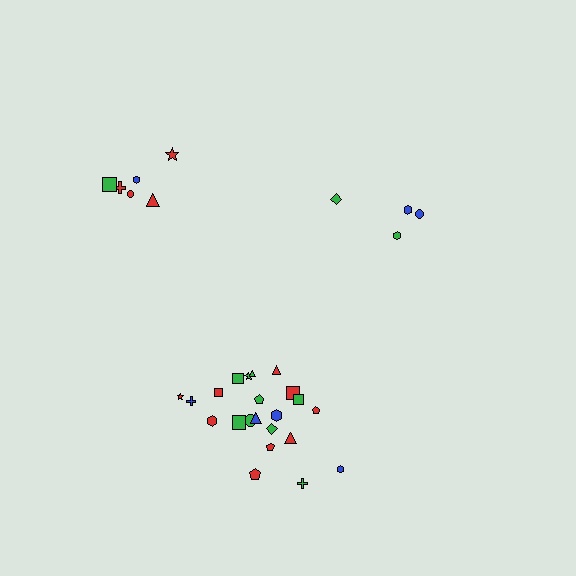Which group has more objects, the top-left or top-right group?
The top-left group.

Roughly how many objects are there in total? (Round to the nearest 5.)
Roughly 30 objects in total.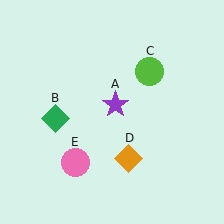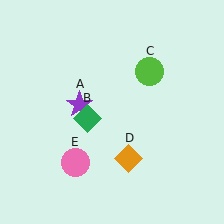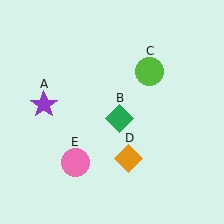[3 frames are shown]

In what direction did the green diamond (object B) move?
The green diamond (object B) moved right.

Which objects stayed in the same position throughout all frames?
Lime circle (object C) and orange diamond (object D) and pink circle (object E) remained stationary.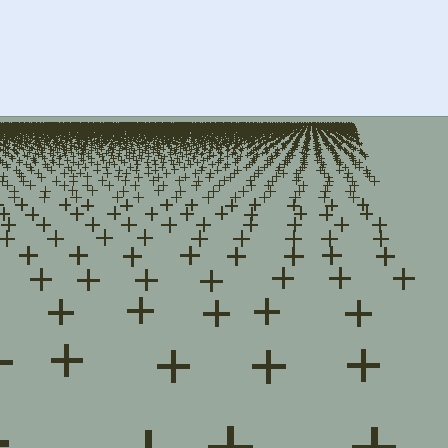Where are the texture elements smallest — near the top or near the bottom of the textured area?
Near the top.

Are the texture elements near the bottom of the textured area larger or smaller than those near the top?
Larger. Near the bottom, elements are closer to the viewer and appear at a bigger on-screen size.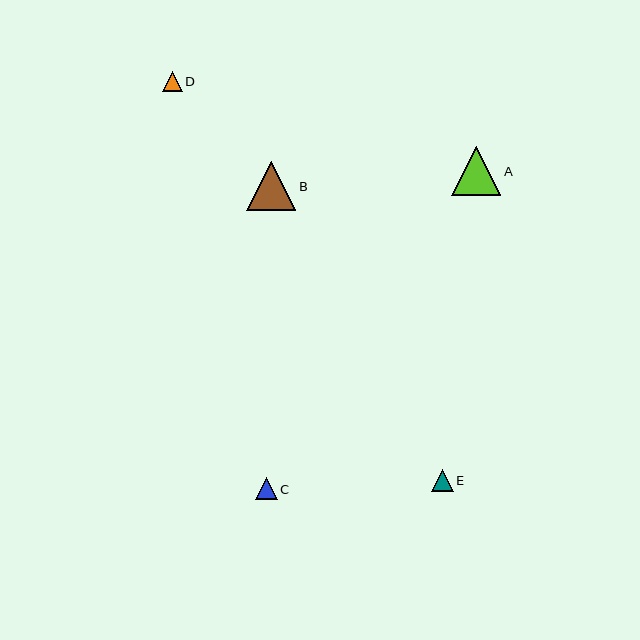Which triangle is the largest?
Triangle B is the largest with a size of approximately 49 pixels.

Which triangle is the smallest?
Triangle D is the smallest with a size of approximately 20 pixels.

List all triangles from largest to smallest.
From largest to smallest: B, A, E, C, D.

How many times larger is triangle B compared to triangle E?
Triangle B is approximately 2.2 times the size of triangle E.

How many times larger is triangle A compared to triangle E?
Triangle A is approximately 2.2 times the size of triangle E.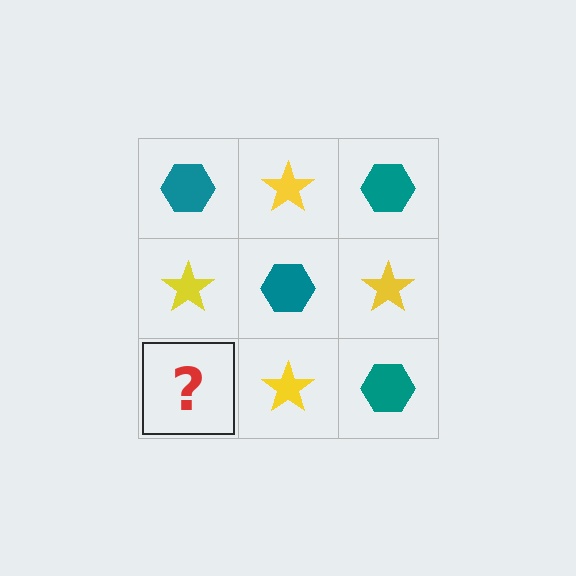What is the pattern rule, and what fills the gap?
The rule is that it alternates teal hexagon and yellow star in a checkerboard pattern. The gap should be filled with a teal hexagon.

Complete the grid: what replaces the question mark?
The question mark should be replaced with a teal hexagon.